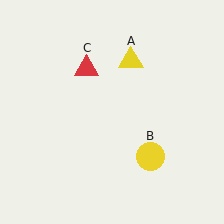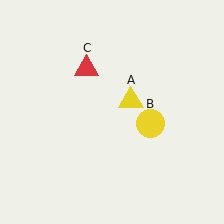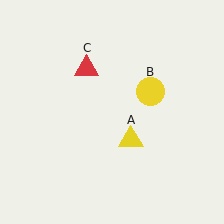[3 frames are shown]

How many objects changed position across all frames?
2 objects changed position: yellow triangle (object A), yellow circle (object B).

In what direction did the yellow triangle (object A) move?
The yellow triangle (object A) moved down.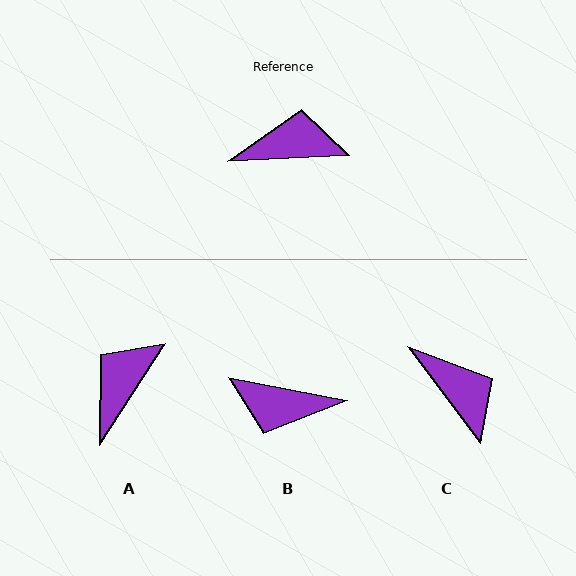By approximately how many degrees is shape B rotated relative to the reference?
Approximately 166 degrees counter-clockwise.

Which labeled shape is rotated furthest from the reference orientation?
B, about 166 degrees away.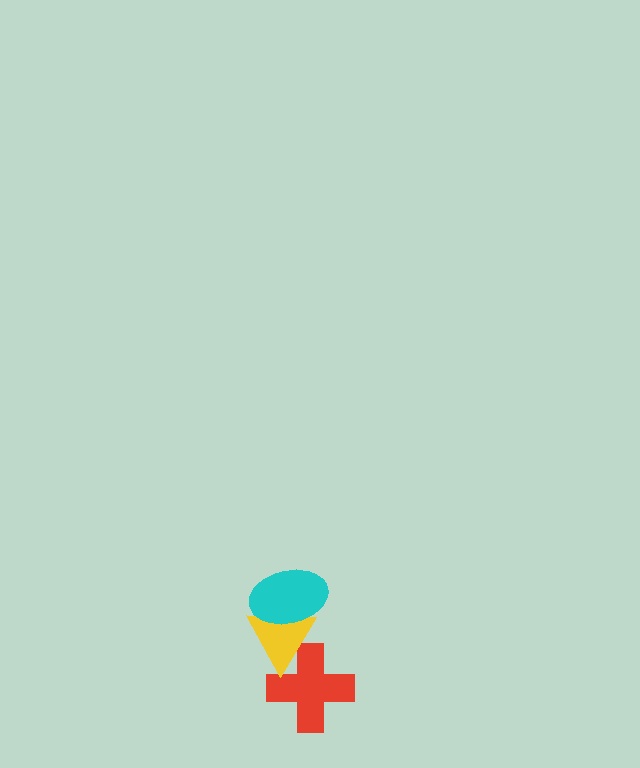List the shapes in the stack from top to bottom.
From top to bottom: the cyan ellipse, the yellow triangle, the red cross.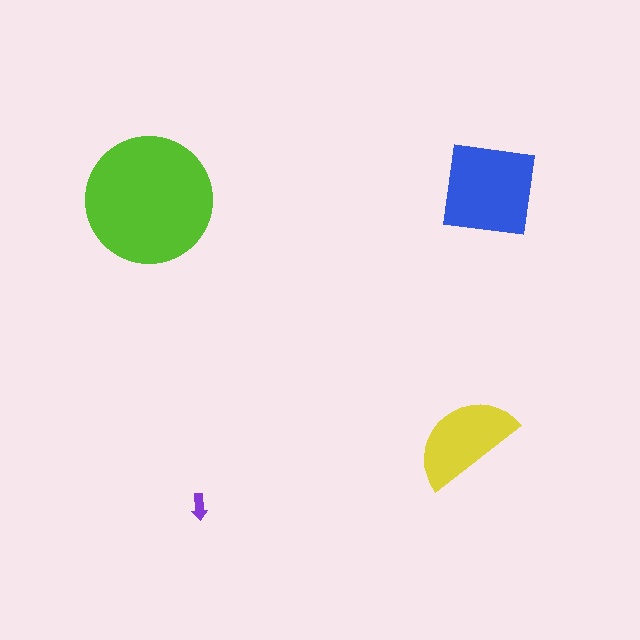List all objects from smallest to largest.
The purple arrow, the yellow semicircle, the blue square, the lime circle.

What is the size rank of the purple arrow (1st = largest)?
4th.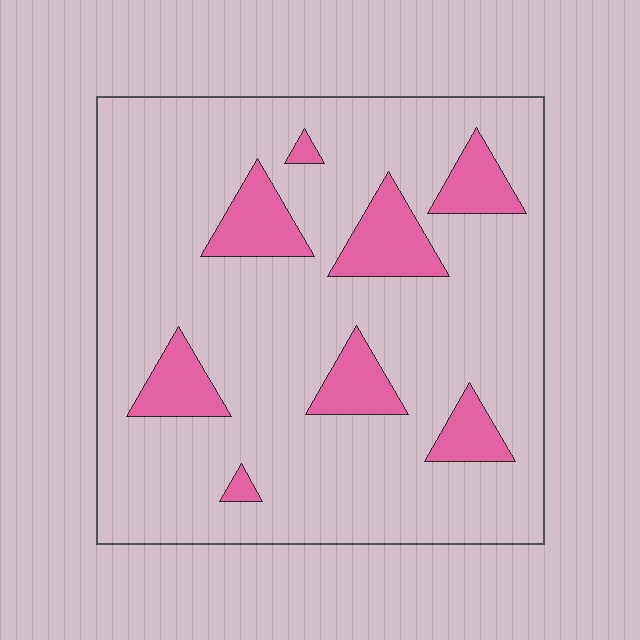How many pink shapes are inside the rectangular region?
8.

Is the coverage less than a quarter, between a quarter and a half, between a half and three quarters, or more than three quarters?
Less than a quarter.